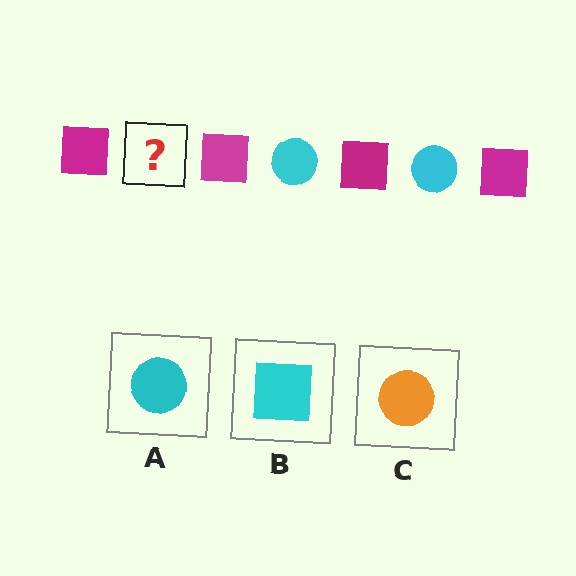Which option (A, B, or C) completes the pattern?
A.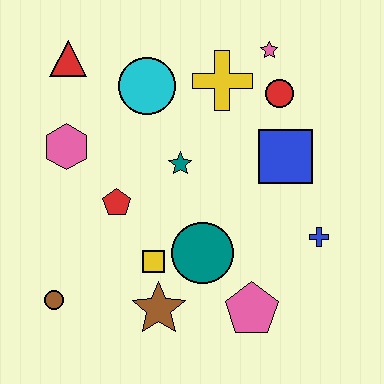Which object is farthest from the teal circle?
The red triangle is farthest from the teal circle.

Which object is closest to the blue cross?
The blue square is closest to the blue cross.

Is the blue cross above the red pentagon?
No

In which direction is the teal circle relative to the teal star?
The teal circle is below the teal star.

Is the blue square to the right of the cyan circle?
Yes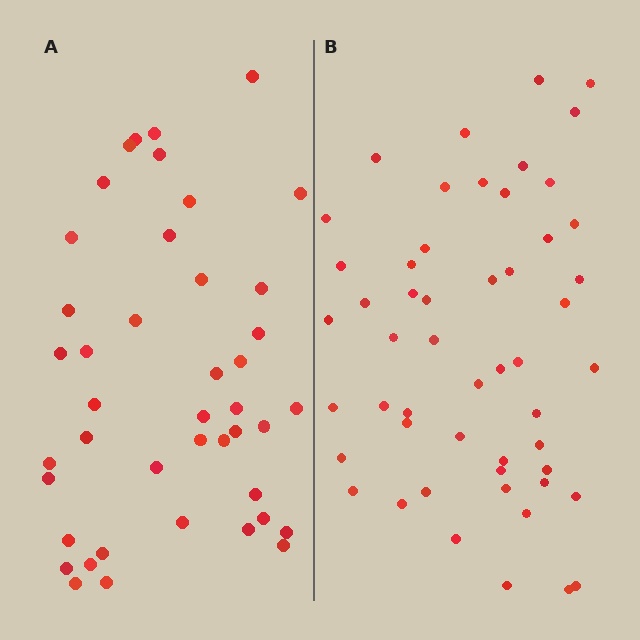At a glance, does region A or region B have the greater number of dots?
Region B (the right region) has more dots.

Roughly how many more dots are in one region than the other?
Region B has roughly 8 or so more dots than region A.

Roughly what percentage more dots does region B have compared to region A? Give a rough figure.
About 20% more.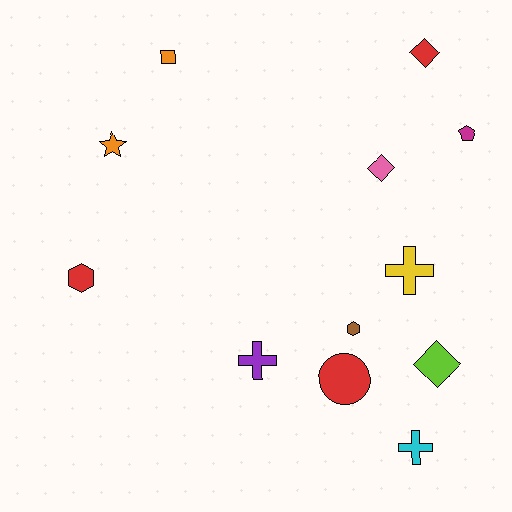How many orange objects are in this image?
There are 2 orange objects.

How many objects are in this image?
There are 12 objects.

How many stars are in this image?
There is 1 star.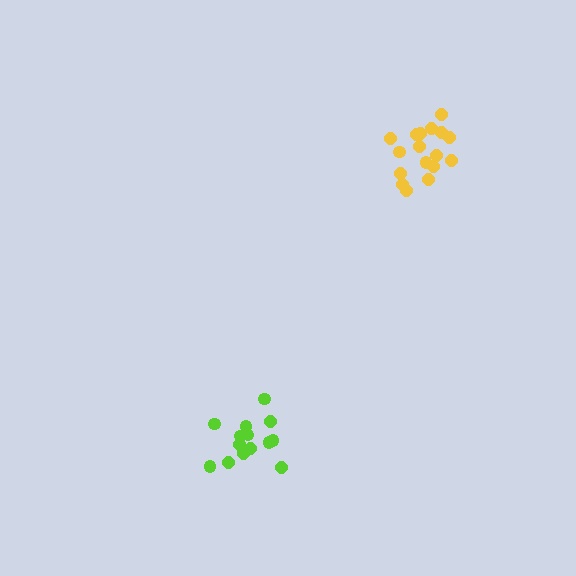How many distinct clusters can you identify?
There are 2 distinct clusters.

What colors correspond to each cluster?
The clusters are colored: yellow, lime.